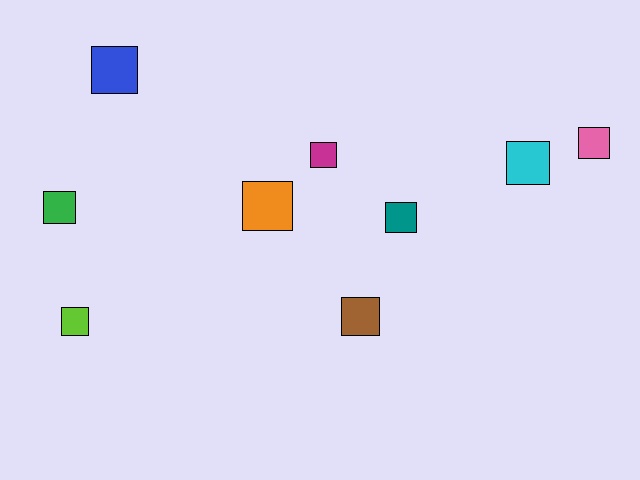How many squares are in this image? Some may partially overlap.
There are 9 squares.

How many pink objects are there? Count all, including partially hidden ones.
There is 1 pink object.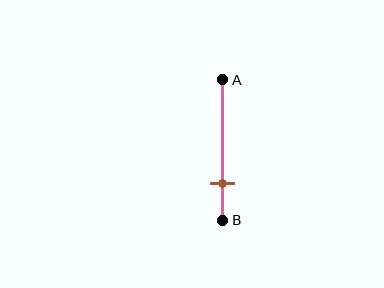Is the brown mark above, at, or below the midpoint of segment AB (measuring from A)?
The brown mark is below the midpoint of segment AB.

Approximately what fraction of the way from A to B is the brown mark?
The brown mark is approximately 75% of the way from A to B.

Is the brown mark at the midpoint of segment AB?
No, the mark is at about 75% from A, not at the 50% midpoint.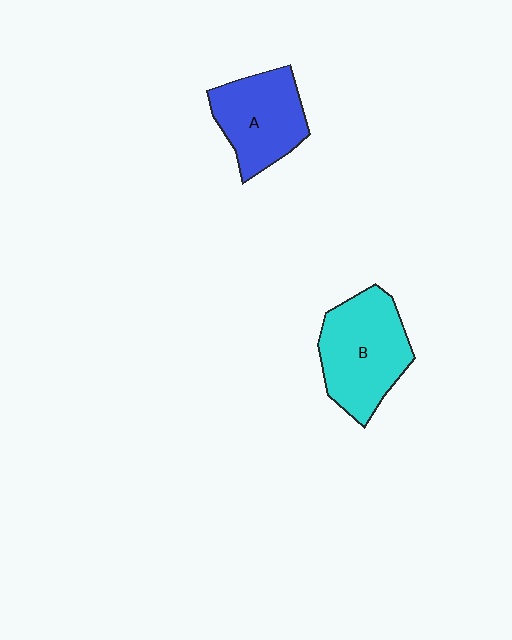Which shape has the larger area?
Shape B (cyan).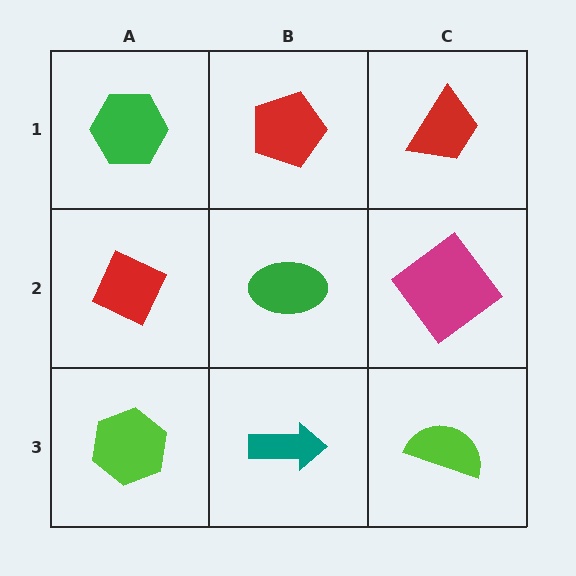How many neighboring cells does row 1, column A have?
2.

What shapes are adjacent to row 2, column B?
A red pentagon (row 1, column B), a teal arrow (row 3, column B), a red diamond (row 2, column A), a magenta diamond (row 2, column C).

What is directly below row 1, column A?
A red diamond.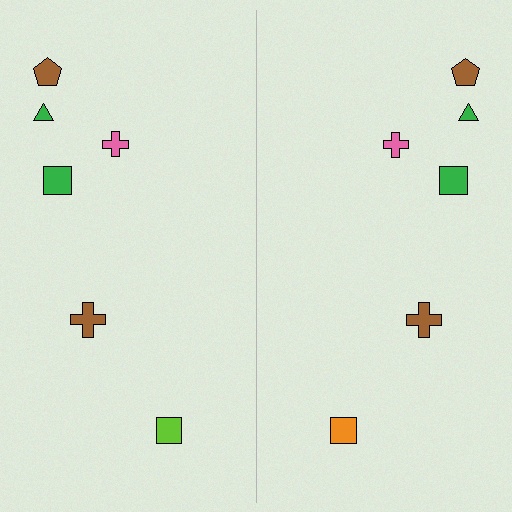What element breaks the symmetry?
The orange square on the right side breaks the symmetry — its mirror counterpart is lime.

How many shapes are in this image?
There are 12 shapes in this image.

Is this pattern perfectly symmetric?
No, the pattern is not perfectly symmetric. The orange square on the right side breaks the symmetry — its mirror counterpart is lime.